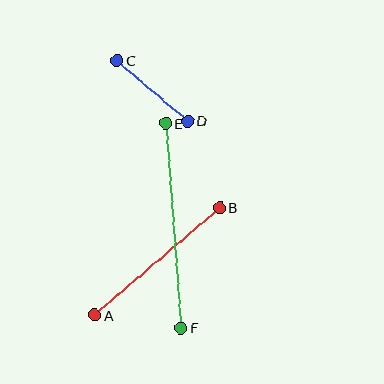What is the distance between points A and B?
The distance is approximately 165 pixels.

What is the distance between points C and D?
The distance is approximately 93 pixels.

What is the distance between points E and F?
The distance is approximately 205 pixels.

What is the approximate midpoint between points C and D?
The midpoint is at approximately (152, 91) pixels.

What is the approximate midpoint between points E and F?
The midpoint is at approximately (173, 226) pixels.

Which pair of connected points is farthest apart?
Points E and F are farthest apart.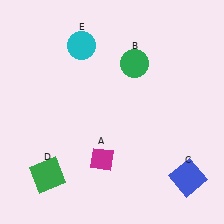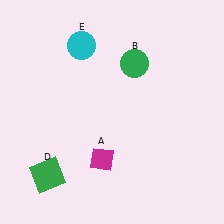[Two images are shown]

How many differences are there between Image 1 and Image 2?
There is 1 difference between the two images.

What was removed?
The blue square (C) was removed in Image 2.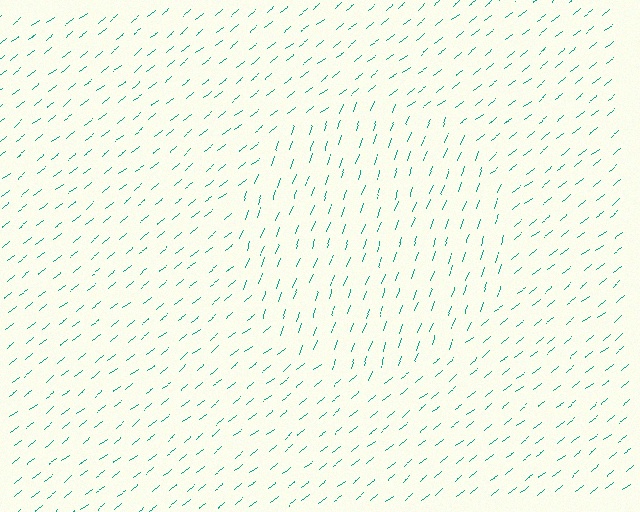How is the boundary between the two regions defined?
The boundary is defined purely by a change in line orientation (approximately 31 degrees difference). All lines are the same color and thickness.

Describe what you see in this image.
The image is filled with small teal line segments. A circle region in the image has lines oriented differently from the surrounding lines, creating a visible texture boundary.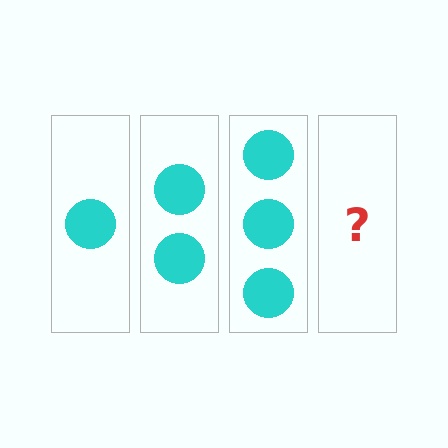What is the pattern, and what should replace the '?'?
The pattern is that each step adds one more circle. The '?' should be 4 circles.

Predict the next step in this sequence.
The next step is 4 circles.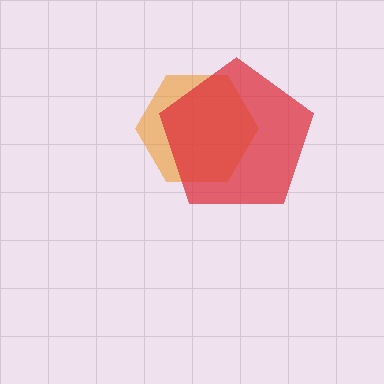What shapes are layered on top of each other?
The layered shapes are: an orange hexagon, a red pentagon.